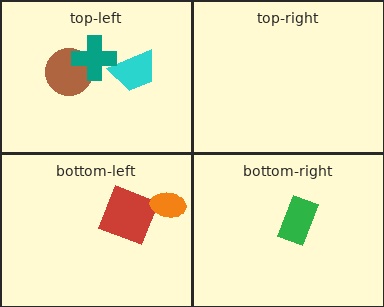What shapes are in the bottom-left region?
The red square, the orange ellipse.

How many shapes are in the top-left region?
3.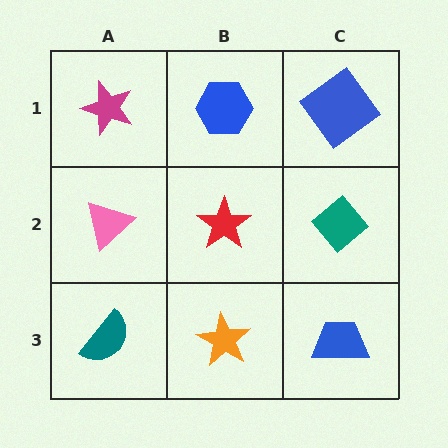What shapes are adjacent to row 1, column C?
A teal diamond (row 2, column C), a blue hexagon (row 1, column B).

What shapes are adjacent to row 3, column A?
A pink triangle (row 2, column A), an orange star (row 3, column B).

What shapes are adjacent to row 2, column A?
A magenta star (row 1, column A), a teal semicircle (row 3, column A), a red star (row 2, column B).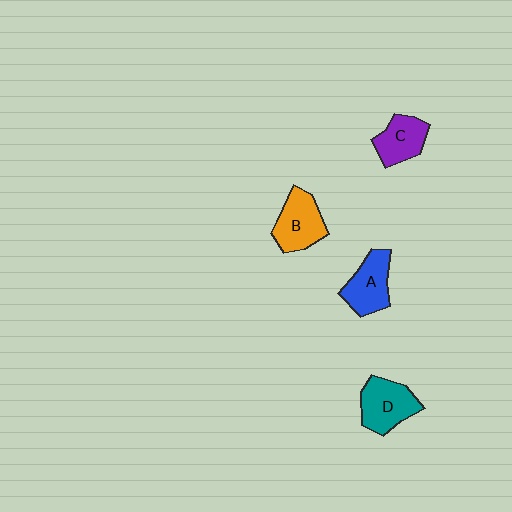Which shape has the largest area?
Shape D (teal).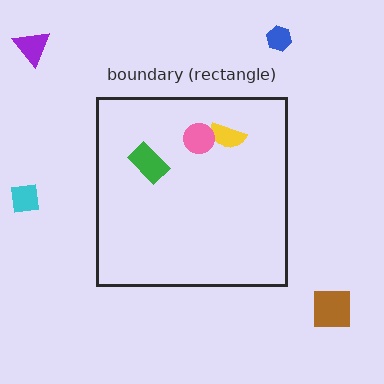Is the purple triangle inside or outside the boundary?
Outside.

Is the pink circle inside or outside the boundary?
Inside.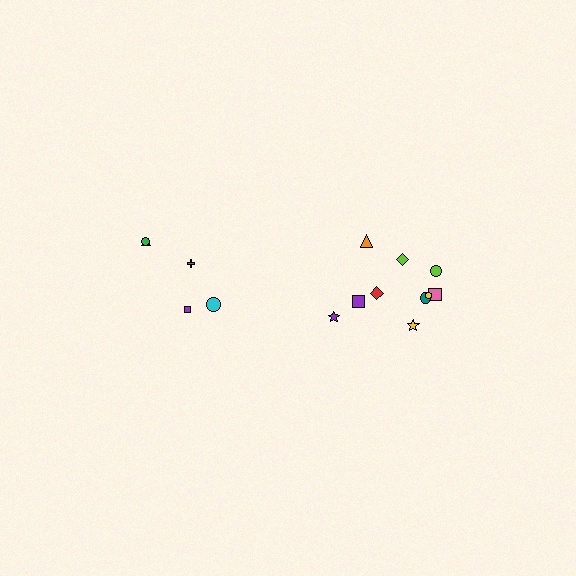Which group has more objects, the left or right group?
The right group.